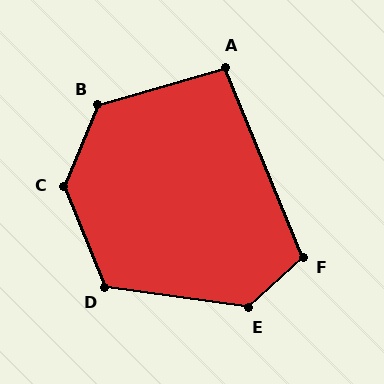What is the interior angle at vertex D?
Approximately 121 degrees (obtuse).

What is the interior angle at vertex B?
Approximately 129 degrees (obtuse).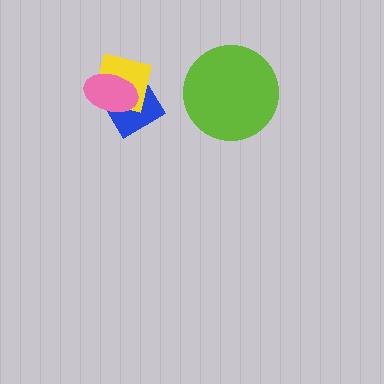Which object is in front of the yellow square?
The pink ellipse is in front of the yellow square.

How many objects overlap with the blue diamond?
2 objects overlap with the blue diamond.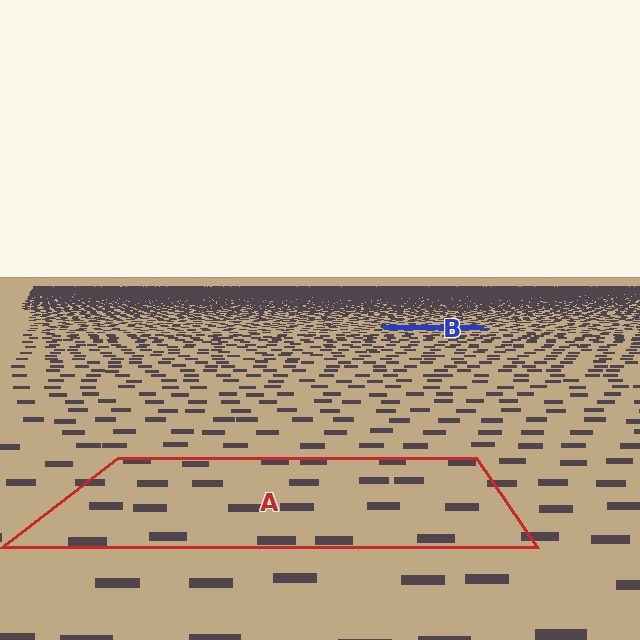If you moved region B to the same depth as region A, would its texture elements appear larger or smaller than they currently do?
They would appear larger. At a closer depth, the same texture elements are projected at a bigger on-screen size.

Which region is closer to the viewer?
Region A is closer. The texture elements there are larger and more spread out.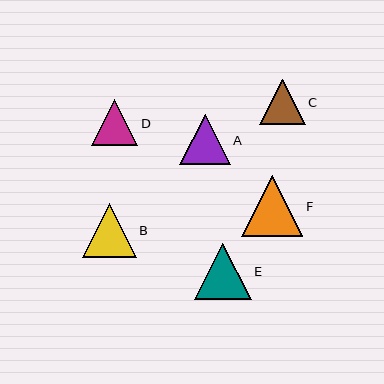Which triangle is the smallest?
Triangle C is the smallest with a size of approximately 46 pixels.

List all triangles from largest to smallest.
From largest to smallest: F, E, B, A, D, C.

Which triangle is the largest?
Triangle F is the largest with a size of approximately 61 pixels.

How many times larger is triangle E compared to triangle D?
Triangle E is approximately 1.2 times the size of triangle D.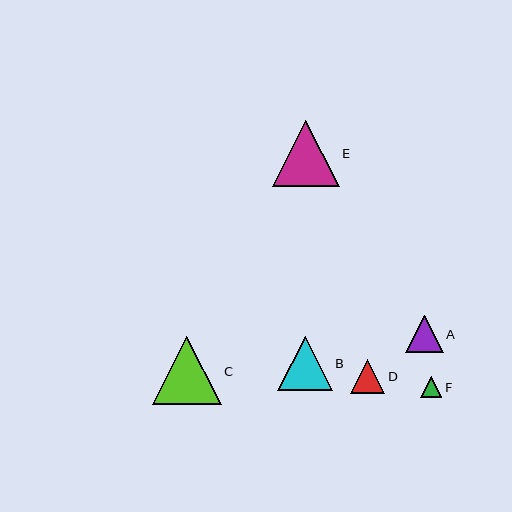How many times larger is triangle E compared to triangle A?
Triangle E is approximately 1.8 times the size of triangle A.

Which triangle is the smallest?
Triangle F is the smallest with a size of approximately 21 pixels.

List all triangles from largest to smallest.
From largest to smallest: C, E, B, A, D, F.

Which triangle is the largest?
Triangle C is the largest with a size of approximately 68 pixels.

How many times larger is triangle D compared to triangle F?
Triangle D is approximately 1.6 times the size of triangle F.